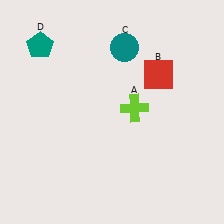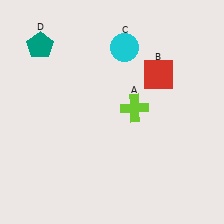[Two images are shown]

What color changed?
The circle (C) changed from teal in Image 1 to cyan in Image 2.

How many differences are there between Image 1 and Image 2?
There is 1 difference between the two images.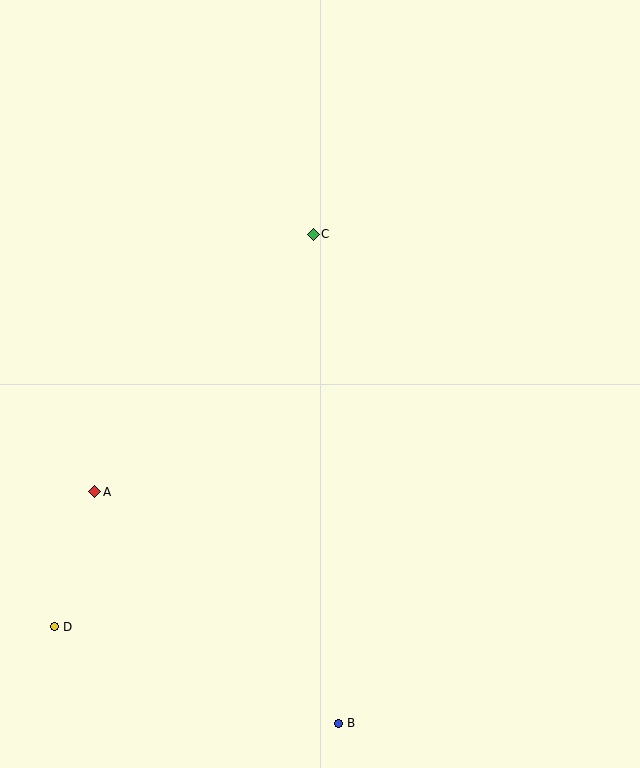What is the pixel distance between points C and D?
The distance between C and D is 470 pixels.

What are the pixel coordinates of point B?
Point B is at (339, 723).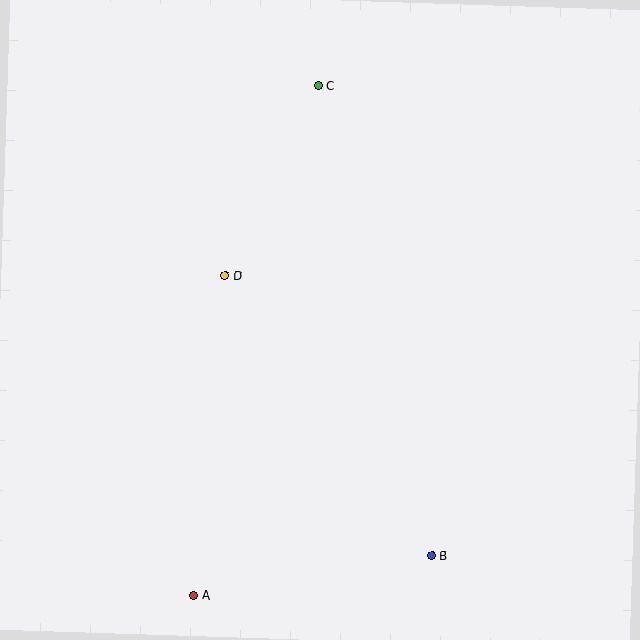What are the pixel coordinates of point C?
Point C is at (318, 86).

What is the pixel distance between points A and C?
The distance between A and C is 524 pixels.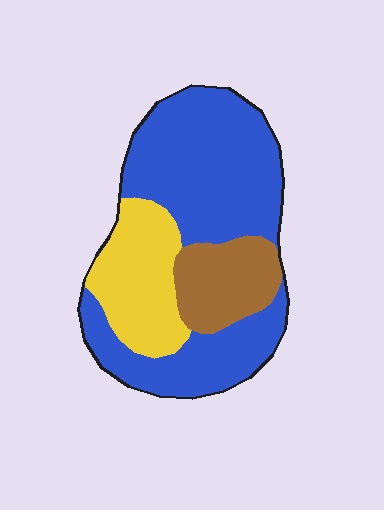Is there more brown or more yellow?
Yellow.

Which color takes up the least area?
Brown, at roughly 15%.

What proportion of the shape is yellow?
Yellow covers around 20% of the shape.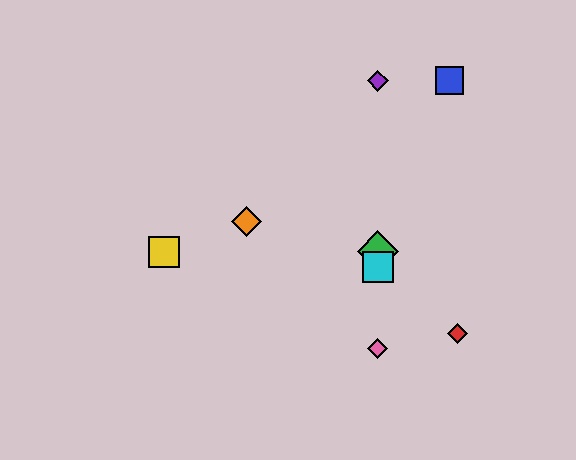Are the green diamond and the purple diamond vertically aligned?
Yes, both are at x≈378.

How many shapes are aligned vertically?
4 shapes (the green diamond, the purple diamond, the cyan square, the pink diamond) are aligned vertically.